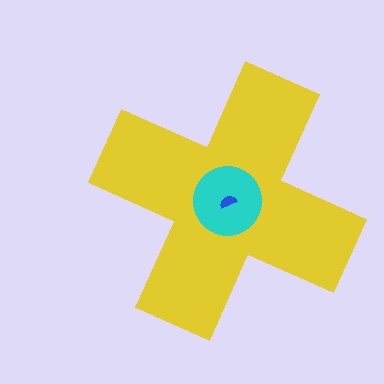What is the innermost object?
The blue semicircle.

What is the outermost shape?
The yellow cross.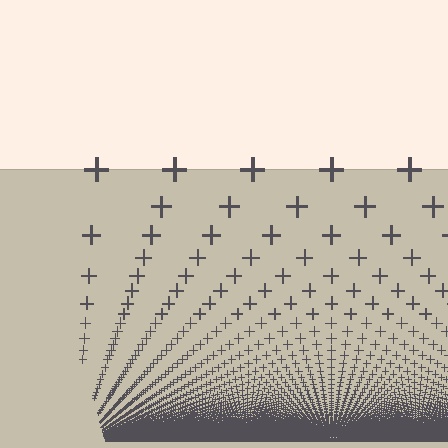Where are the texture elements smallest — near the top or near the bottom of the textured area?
Near the bottom.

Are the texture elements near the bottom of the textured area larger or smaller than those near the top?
Smaller. The gradient is inverted — elements near the bottom are smaller and denser.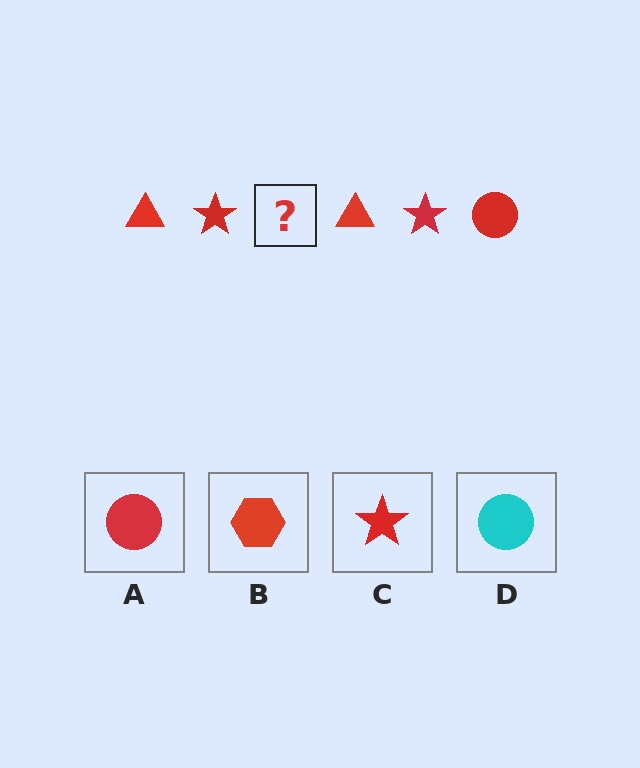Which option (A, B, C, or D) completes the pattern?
A.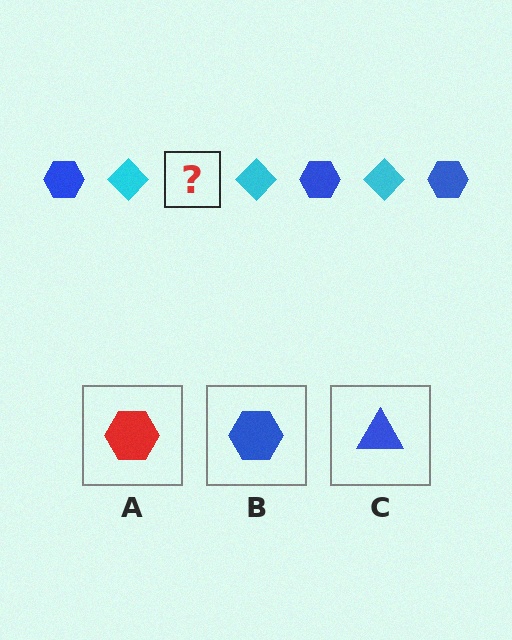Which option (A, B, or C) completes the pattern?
B.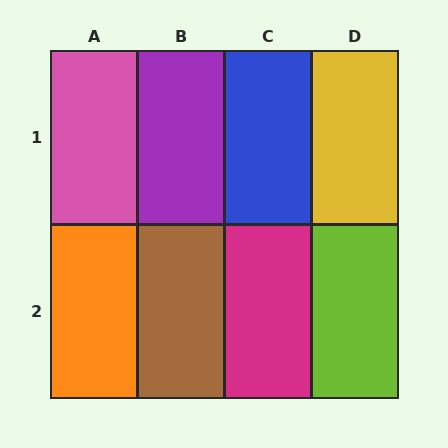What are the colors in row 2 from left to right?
Orange, brown, magenta, lime.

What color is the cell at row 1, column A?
Pink.